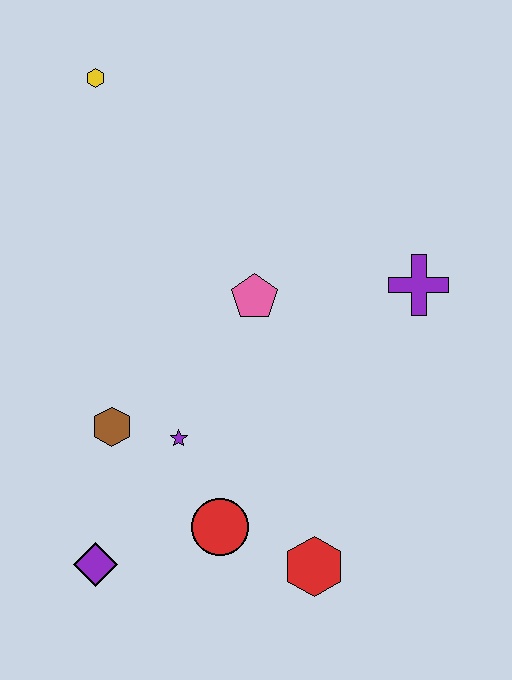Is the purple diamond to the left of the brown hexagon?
Yes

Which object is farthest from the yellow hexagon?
The red hexagon is farthest from the yellow hexagon.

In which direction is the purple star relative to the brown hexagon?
The purple star is to the right of the brown hexagon.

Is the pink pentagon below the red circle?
No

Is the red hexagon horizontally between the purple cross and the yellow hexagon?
Yes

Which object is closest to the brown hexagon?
The purple star is closest to the brown hexagon.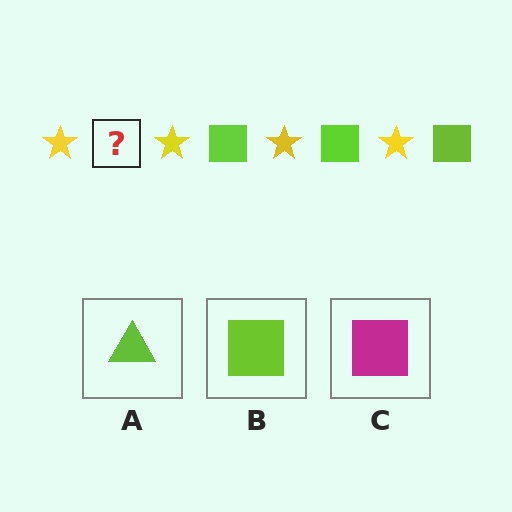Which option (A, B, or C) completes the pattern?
B.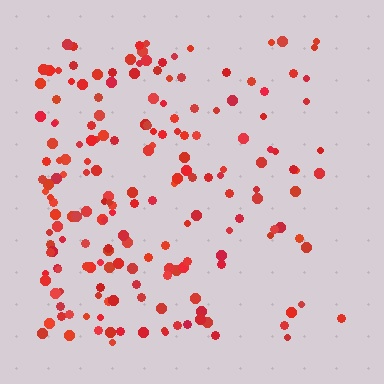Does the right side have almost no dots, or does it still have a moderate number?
Still a moderate number, just noticeably fewer than the left.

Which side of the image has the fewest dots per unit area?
The right.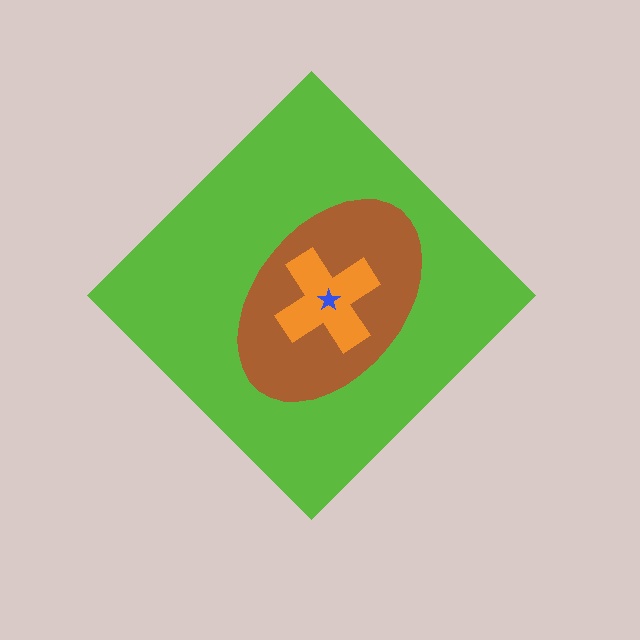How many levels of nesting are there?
4.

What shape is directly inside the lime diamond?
The brown ellipse.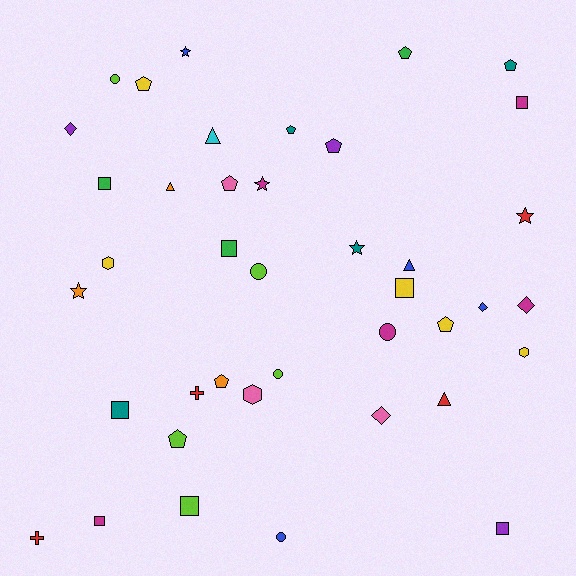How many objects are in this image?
There are 40 objects.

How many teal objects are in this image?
There are 4 teal objects.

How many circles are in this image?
There are 5 circles.